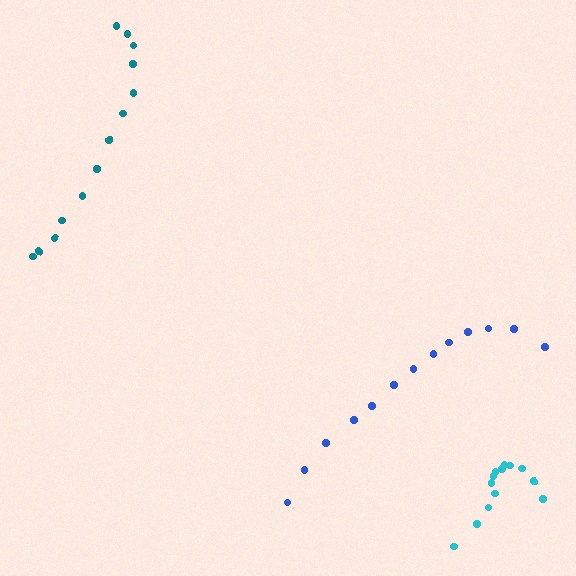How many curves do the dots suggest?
There are 3 distinct paths.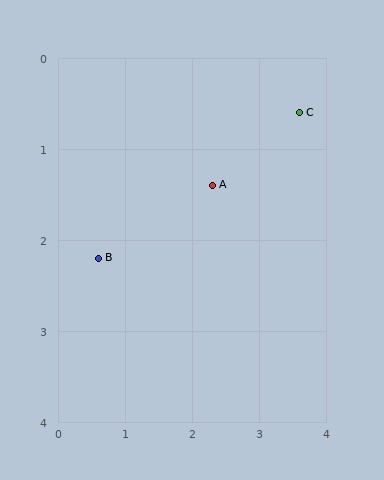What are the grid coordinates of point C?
Point C is at approximately (3.6, 0.6).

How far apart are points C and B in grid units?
Points C and B are about 3.4 grid units apart.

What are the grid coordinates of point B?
Point B is at approximately (0.6, 2.2).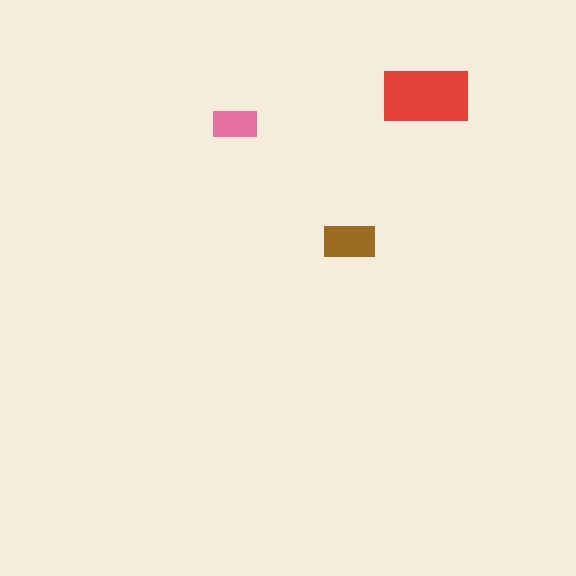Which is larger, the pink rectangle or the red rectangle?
The red one.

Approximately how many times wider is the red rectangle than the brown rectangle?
About 1.5 times wider.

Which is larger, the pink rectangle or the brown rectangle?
The brown one.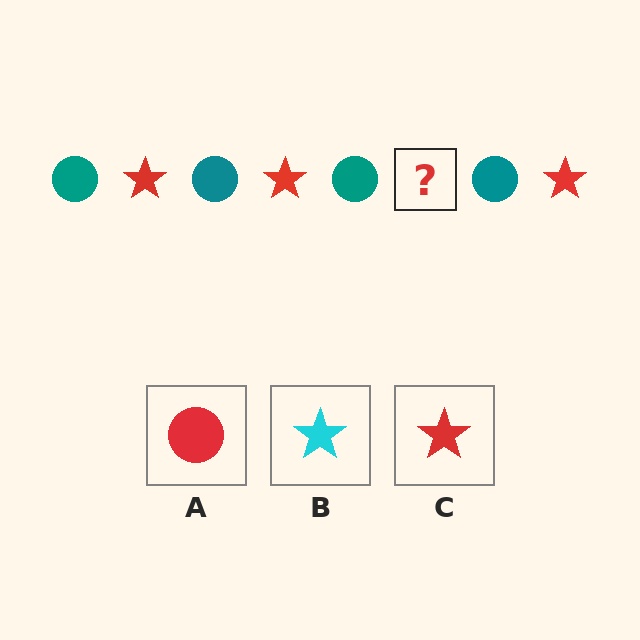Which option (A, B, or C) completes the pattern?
C.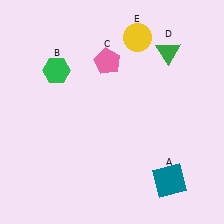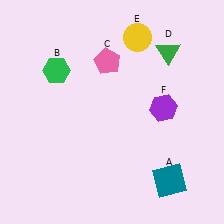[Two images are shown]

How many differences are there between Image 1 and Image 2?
There is 1 difference between the two images.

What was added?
A purple hexagon (F) was added in Image 2.